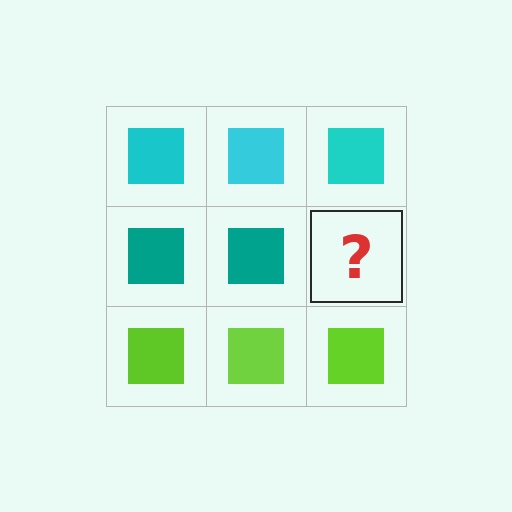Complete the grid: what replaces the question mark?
The question mark should be replaced with a teal square.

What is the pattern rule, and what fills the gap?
The rule is that each row has a consistent color. The gap should be filled with a teal square.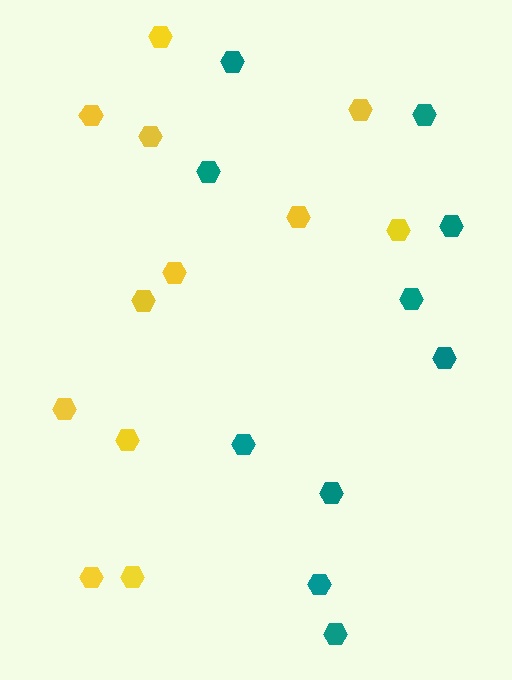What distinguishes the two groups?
There are 2 groups: one group of yellow hexagons (12) and one group of teal hexagons (10).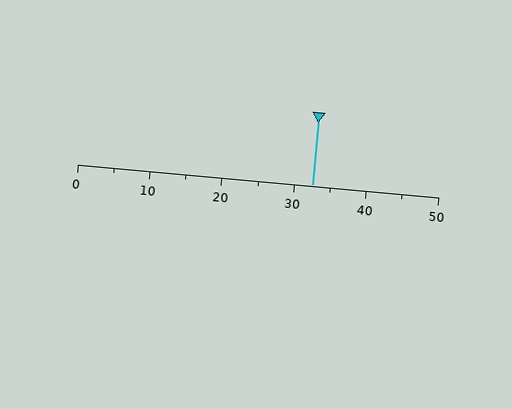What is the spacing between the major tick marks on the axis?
The major ticks are spaced 10 apart.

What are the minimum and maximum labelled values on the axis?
The axis runs from 0 to 50.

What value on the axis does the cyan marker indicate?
The marker indicates approximately 32.5.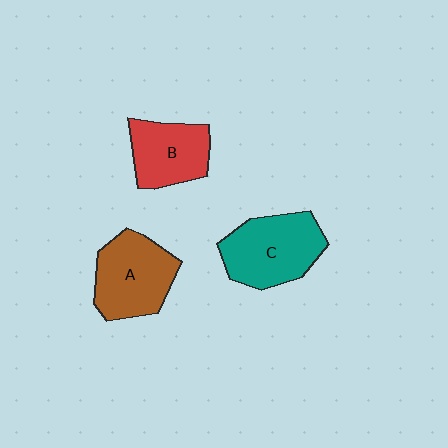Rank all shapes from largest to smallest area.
From largest to smallest: C (teal), A (brown), B (red).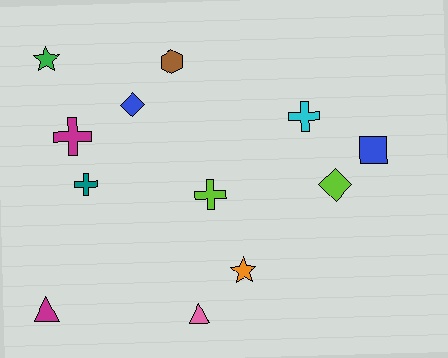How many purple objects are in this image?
There are no purple objects.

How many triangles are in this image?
There are 2 triangles.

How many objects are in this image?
There are 12 objects.